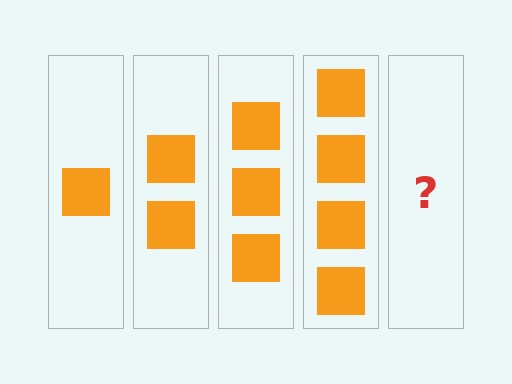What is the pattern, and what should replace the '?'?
The pattern is that each step adds one more square. The '?' should be 5 squares.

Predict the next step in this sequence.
The next step is 5 squares.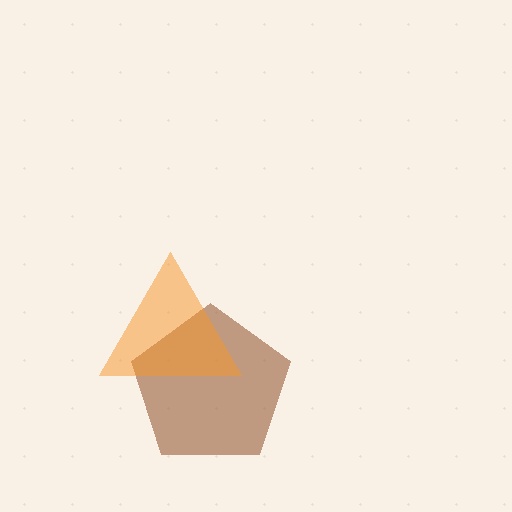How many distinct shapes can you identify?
There are 2 distinct shapes: a brown pentagon, an orange triangle.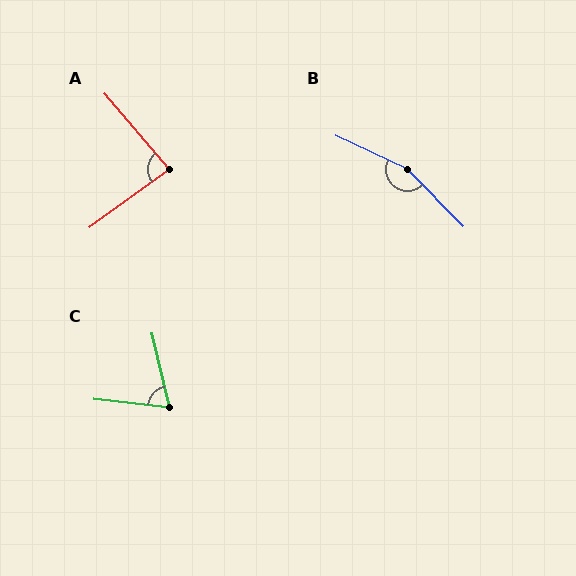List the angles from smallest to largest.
C (70°), A (85°), B (159°).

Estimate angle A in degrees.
Approximately 85 degrees.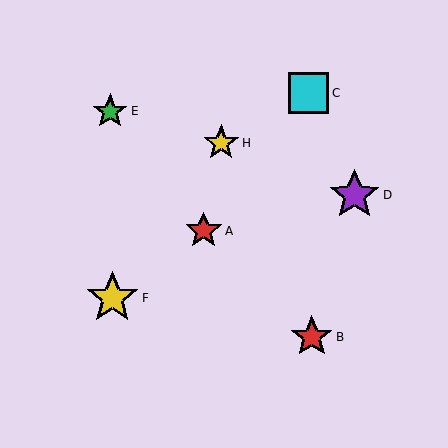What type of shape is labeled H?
Shape H is a yellow star.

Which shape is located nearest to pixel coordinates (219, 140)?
The yellow star (labeled H) at (221, 143) is nearest to that location.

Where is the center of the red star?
The center of the red star is at (204, 231).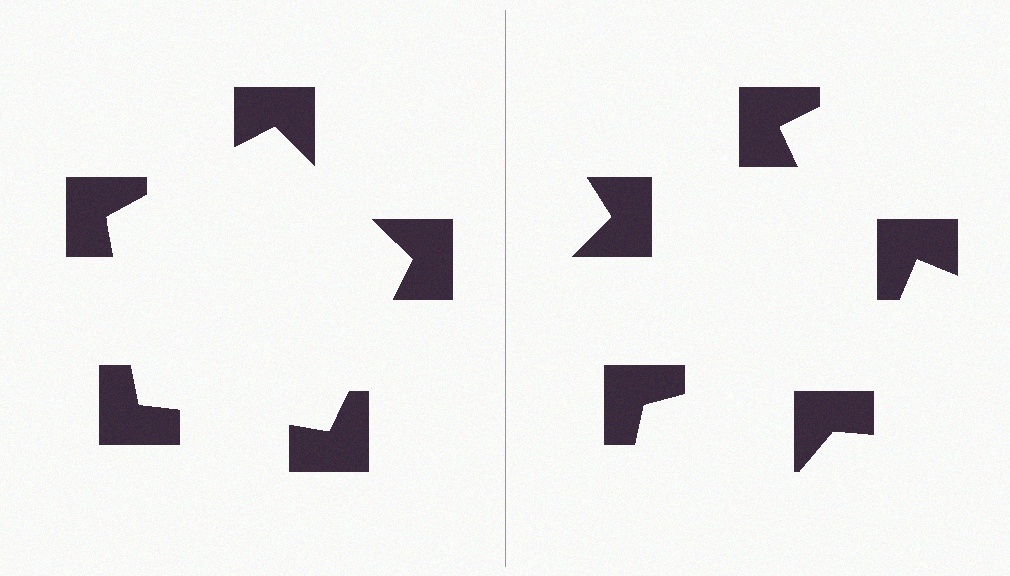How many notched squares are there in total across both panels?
10 — 5 on each side.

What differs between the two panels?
The notched squares are positioned identically on both sides; only the wedge orientations differ. On the left they align to a pentagon; on the right they are misaligned.